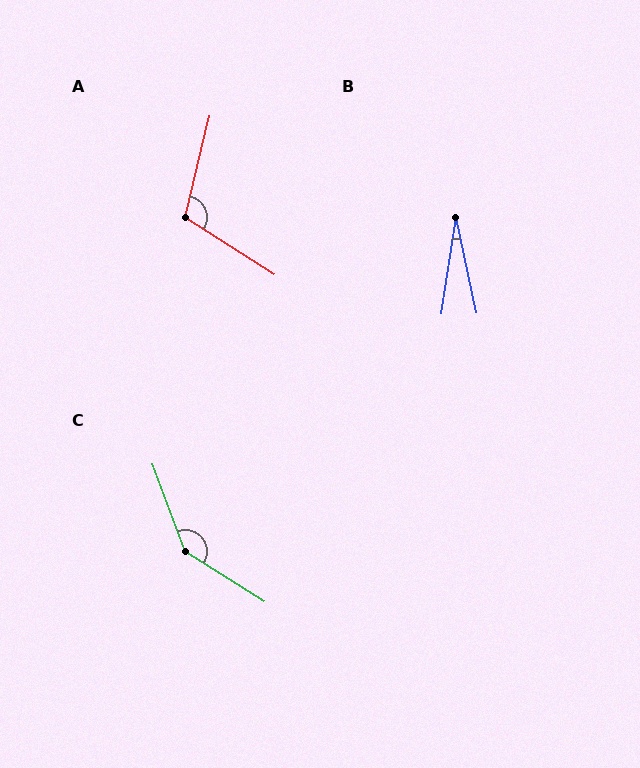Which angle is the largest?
C, at approximately 143 degrees.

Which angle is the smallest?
B, at approximately 20 degrees.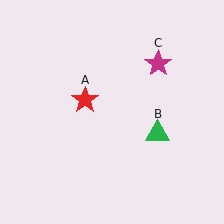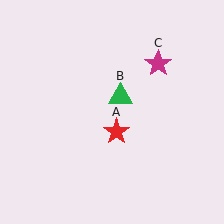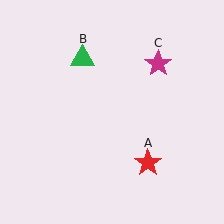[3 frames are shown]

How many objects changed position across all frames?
2 objects changed position: red star (object A), green triangle (object B).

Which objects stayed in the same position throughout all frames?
Magenta star (object C) remained stationary.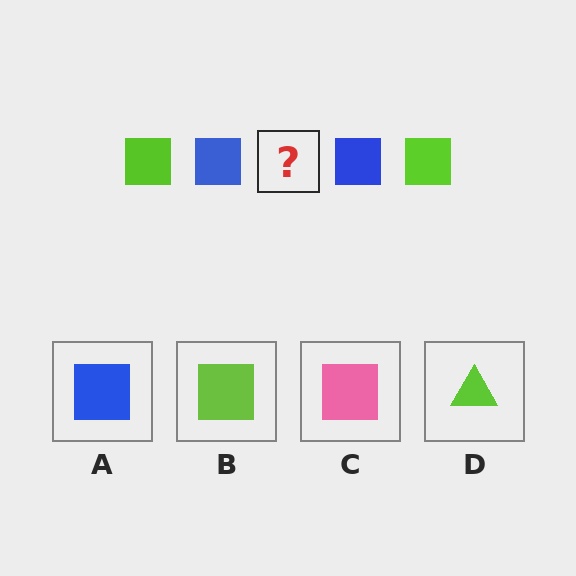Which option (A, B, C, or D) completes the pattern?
B.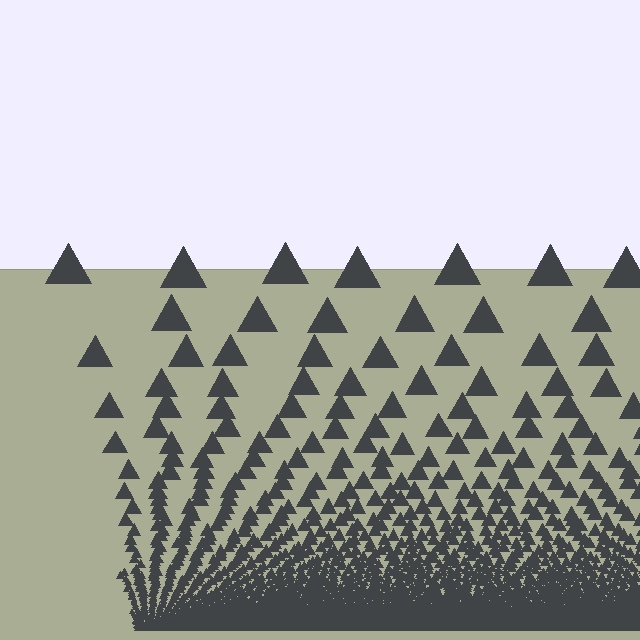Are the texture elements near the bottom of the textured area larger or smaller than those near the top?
Smaller. The gradient is inverted — elements near the bottom are smaller and denser.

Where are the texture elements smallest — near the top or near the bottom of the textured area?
Near the bottom.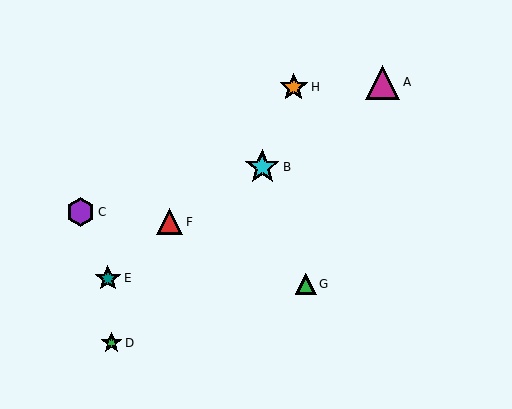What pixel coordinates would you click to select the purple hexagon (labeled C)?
Click at (80, 212) to select the purple hexagon C.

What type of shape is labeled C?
Shape C is a purple hexagon.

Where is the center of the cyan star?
The center of the cyan star is at (262, 167).